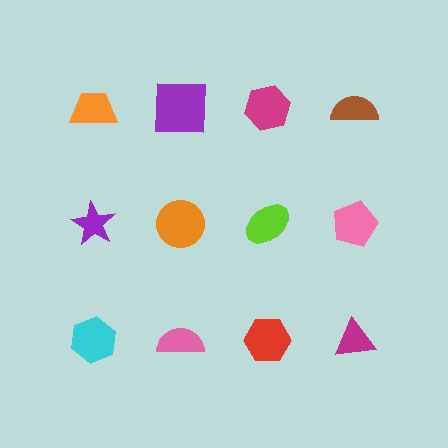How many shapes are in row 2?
4 shapes.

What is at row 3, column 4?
A magenta triangle.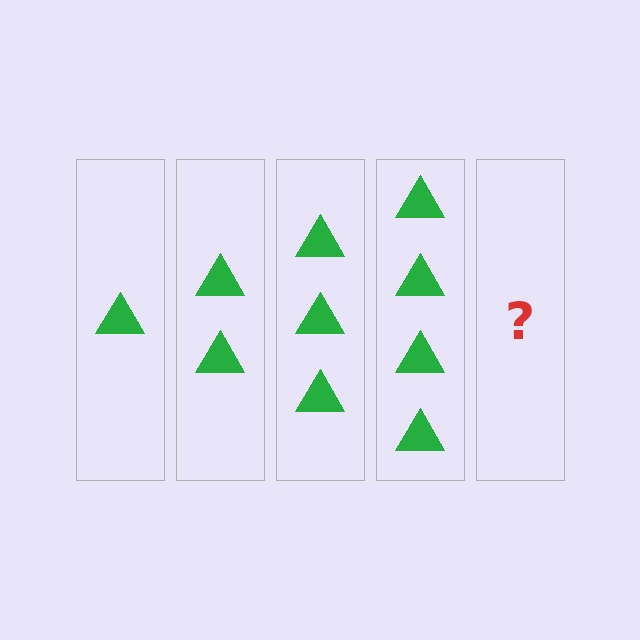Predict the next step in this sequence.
The next step is 5 triangles.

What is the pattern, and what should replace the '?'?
The pattern is that each step adds one more triangle. The '?' should be 5 triangles.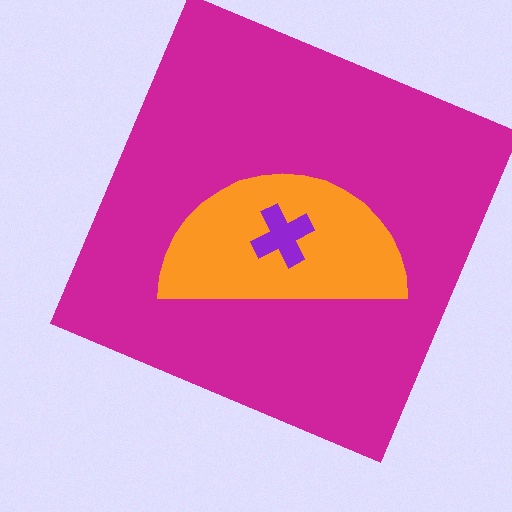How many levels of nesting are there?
3.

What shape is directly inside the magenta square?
The orange semicircle.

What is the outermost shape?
The magenta square.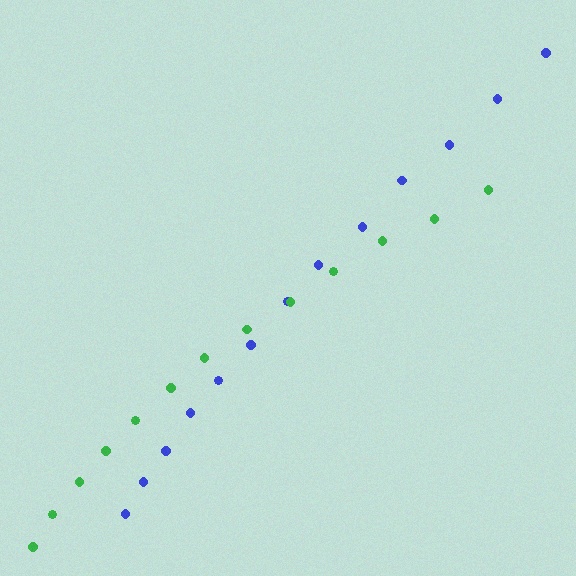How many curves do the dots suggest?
There are 2 distinct paths.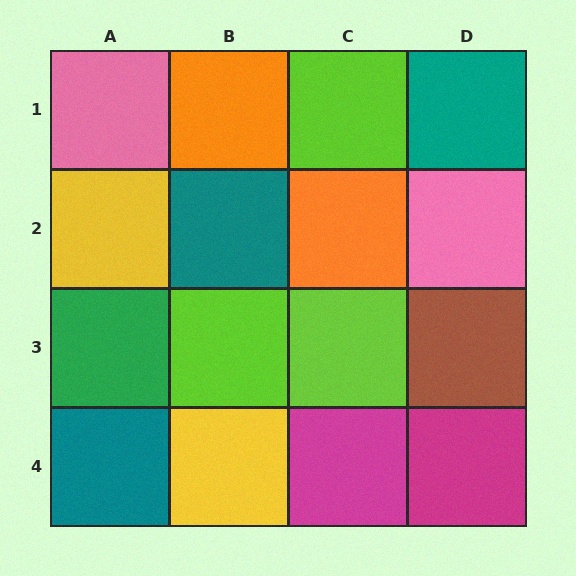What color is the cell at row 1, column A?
Pink.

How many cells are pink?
2 cells are pink.